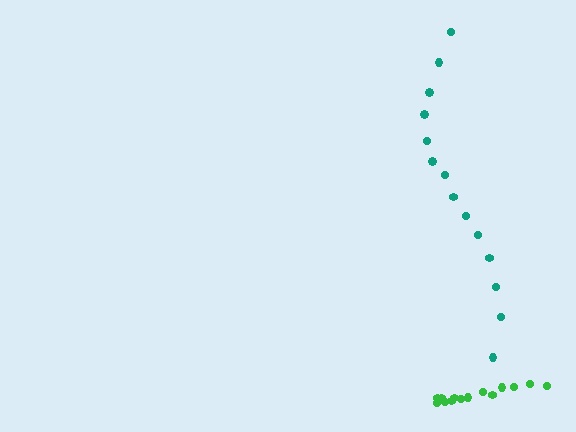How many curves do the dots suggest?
There are 2 distinct paths.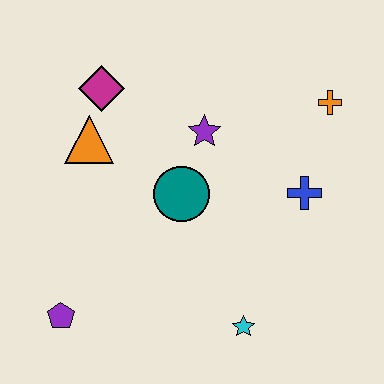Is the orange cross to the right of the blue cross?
Yes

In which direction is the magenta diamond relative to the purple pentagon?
The magenta diamond is above the purple pentagon.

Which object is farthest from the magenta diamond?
The cyan star is farthest from the magenta diamond.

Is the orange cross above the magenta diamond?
No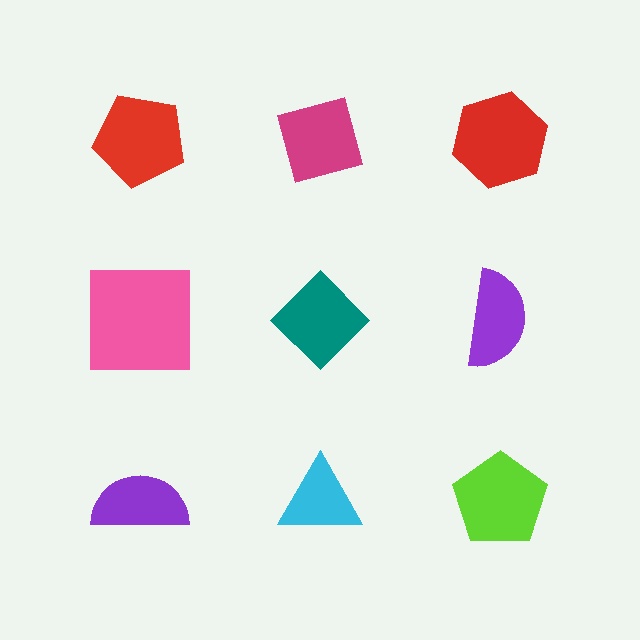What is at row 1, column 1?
A red pentagon.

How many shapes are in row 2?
3 shapes.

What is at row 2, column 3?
A purple semicircle.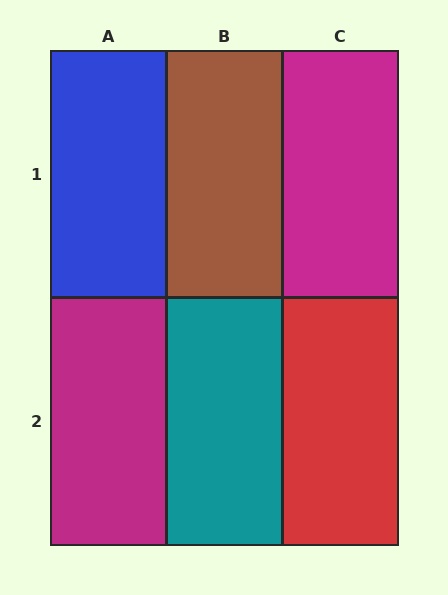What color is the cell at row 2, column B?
Teal.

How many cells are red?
1 cell is red.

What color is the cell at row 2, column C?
Red.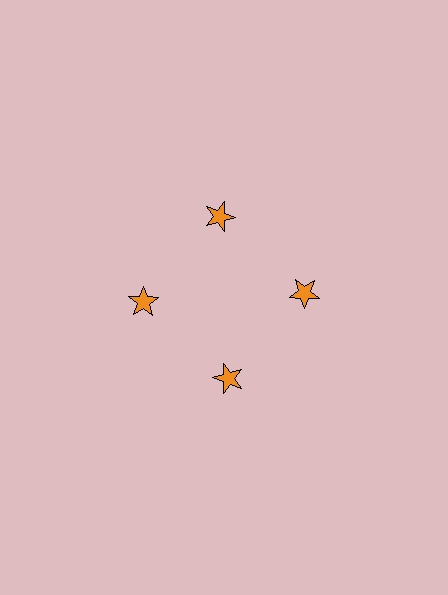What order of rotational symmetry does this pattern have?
This pattern has 4-fold rotational symmetry.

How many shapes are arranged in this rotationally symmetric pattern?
There are 4 shapes, arranged in 4 groups of 1.